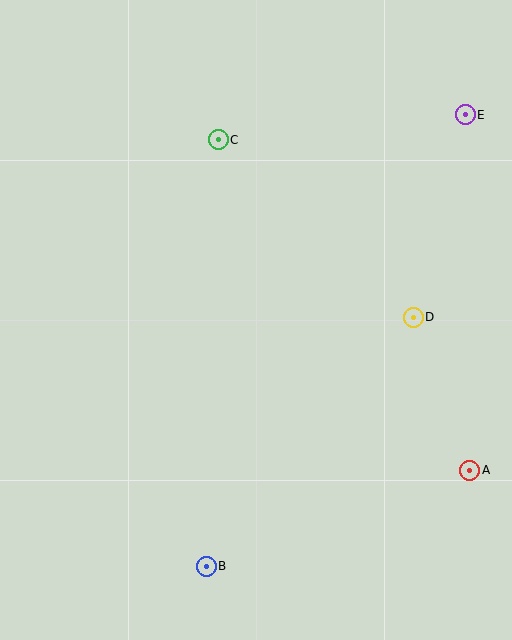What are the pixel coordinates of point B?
Point B is at (206, 566).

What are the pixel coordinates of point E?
Point E is at (465, 115).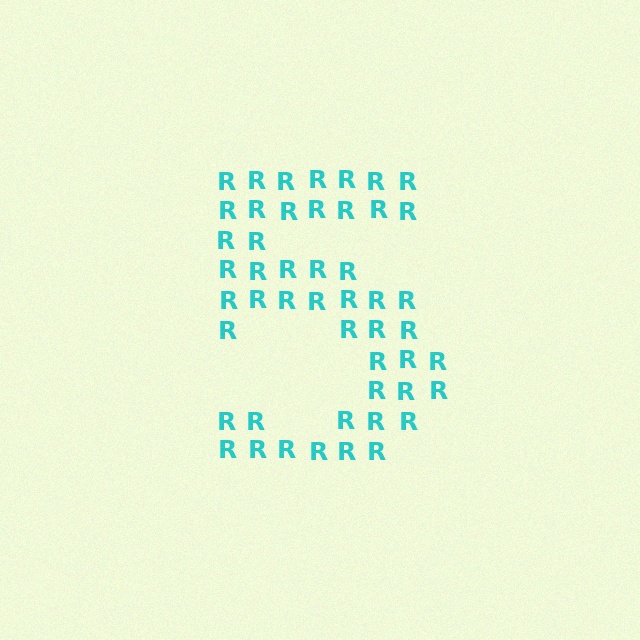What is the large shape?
The large shape is the digit 5.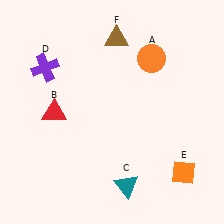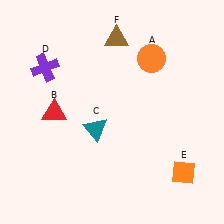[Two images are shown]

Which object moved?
The teal triangle (C) moved up.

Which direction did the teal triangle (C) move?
The teal triangle (C) moved up.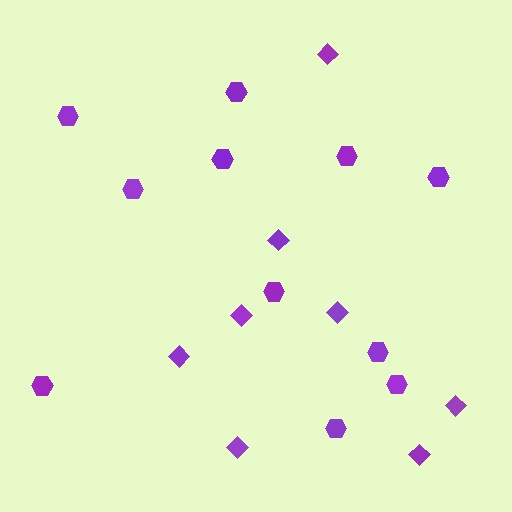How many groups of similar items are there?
There are 2 groups: one group of hexagons (11) and one group of diamonds (8).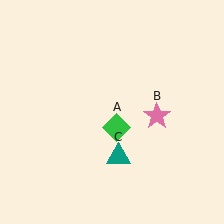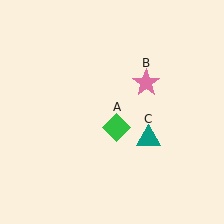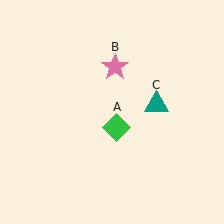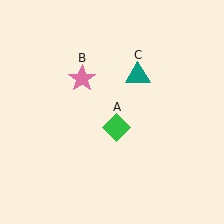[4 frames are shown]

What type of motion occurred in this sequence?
The pink star (object B), teal triangle (object C) rotated counterclockwise around the center of the scene.